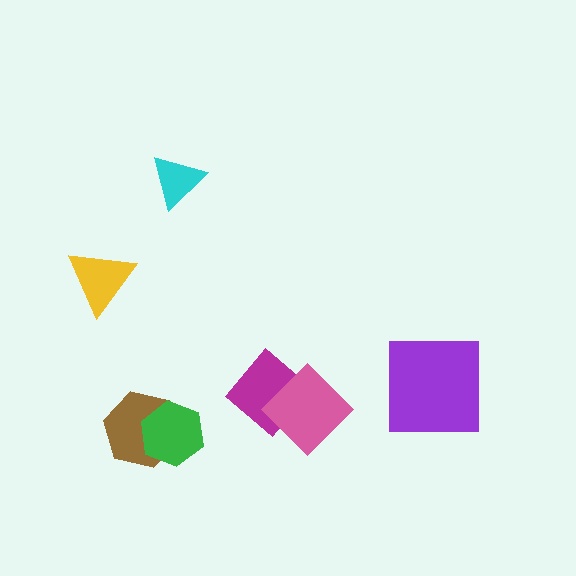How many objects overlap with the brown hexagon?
1 object overlaps with the brown hexagon.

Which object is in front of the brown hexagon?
The green hexagon is in front of the brown hexagon.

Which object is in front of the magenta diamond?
The pink diamond is in front of the magenta diamond.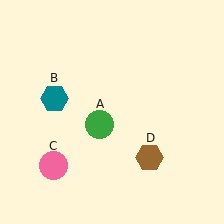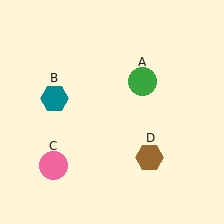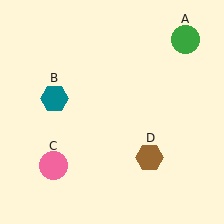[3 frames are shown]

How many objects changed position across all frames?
1 object changed position: green circle (object A).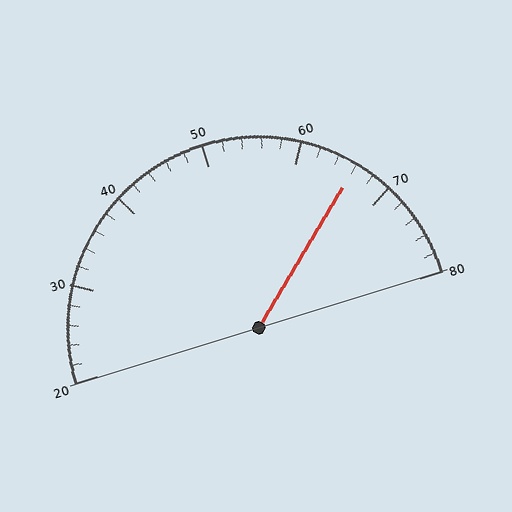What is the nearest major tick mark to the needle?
The nearest major tick mark is 70.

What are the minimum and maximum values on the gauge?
The gauge ranges from 20 to 80.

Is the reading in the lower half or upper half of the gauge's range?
The reading is in the upper half of the range (20 to 80).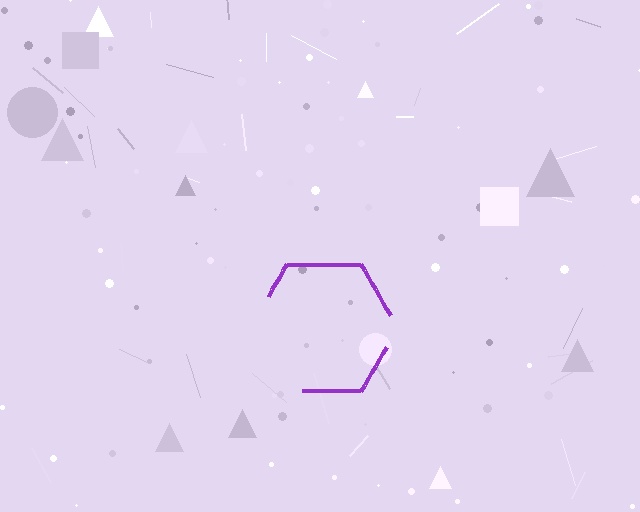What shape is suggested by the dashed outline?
The dashed outline suggests a hexagon.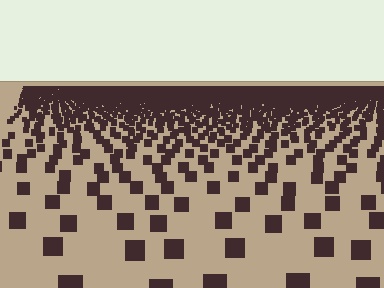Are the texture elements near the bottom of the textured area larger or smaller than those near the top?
Larger. Near the bottom, elements are closer to the viewer and appear at a bigger on-screen size.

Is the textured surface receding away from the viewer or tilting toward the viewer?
The surface is receding away from the viewer. Texture elements get smaller and denser toward the top.